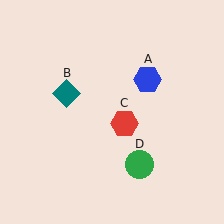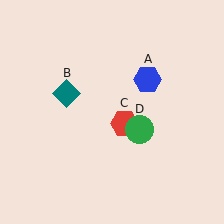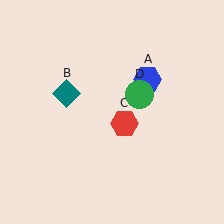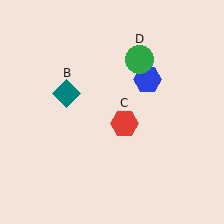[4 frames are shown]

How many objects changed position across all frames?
1 object changed position: green circle (object D).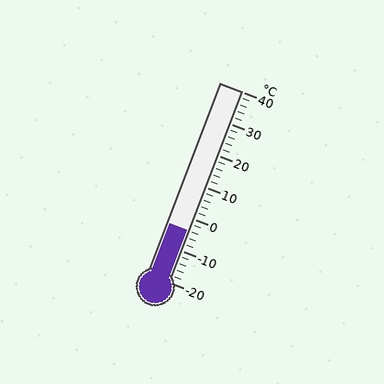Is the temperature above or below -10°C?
The temperature is above -10°C.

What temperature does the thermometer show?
The thermometer shows approximately -4°C.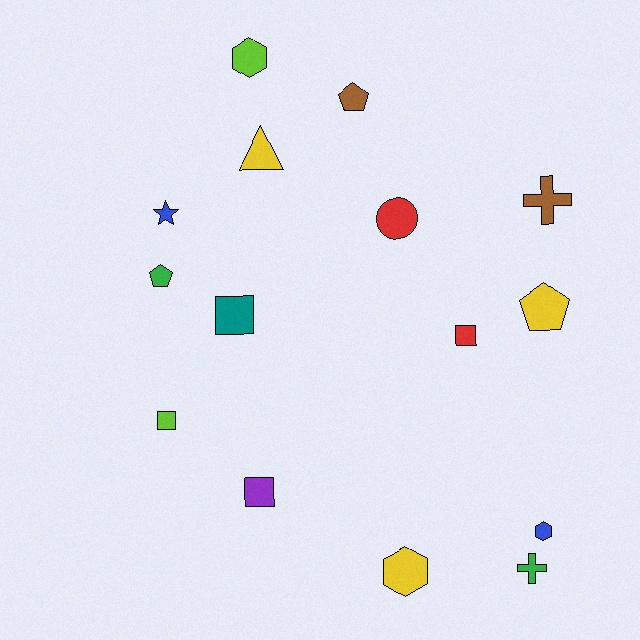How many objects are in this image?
There are 15 objects.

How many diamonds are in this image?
There are no diamonds.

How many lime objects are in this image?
There are 2 lime objects.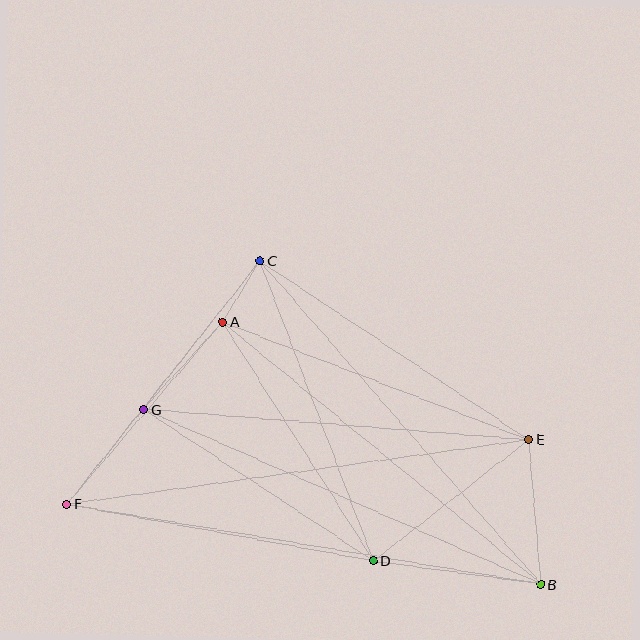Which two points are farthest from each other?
Points B and F are farthest from each other.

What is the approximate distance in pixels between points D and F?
The distance between D and F is approximately 311 pixels.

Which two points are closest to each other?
Points A and C are closest to each other.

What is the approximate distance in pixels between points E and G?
The distance between E and G is approximately 386 pixels.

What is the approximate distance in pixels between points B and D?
The distance between B and D is approximately 169 pixels.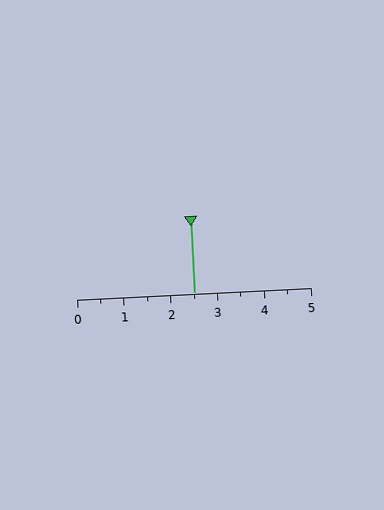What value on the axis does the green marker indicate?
The marker indicates approximately 2.5.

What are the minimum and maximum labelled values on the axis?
The axis runs from 0 to 5.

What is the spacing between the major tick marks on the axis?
The major ticks are spaced 1 apart.